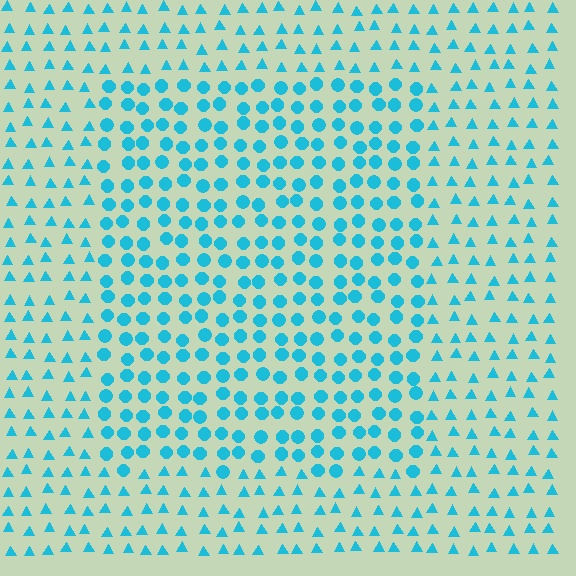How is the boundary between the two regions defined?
The boundary is defined by a change in element shape: circles inside vs. triangles outside. All elements share the same color and spacing.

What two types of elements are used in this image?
The image uses circles inside the rectangle region and triangles outside it.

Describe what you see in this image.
The image is filled with small cyan elements arranged in a uniform grid. A rectangle-shaped region contains circles, while the surrounding area contains triangles. The boundary is defined purely by the change in element shape.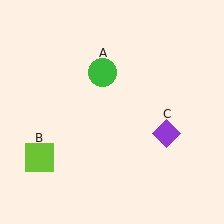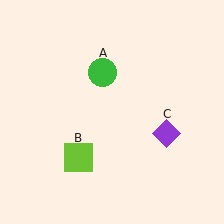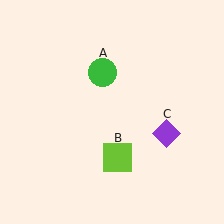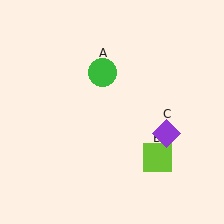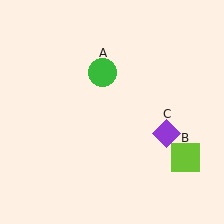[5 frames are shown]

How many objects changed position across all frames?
1 object changed position: lime square (object B).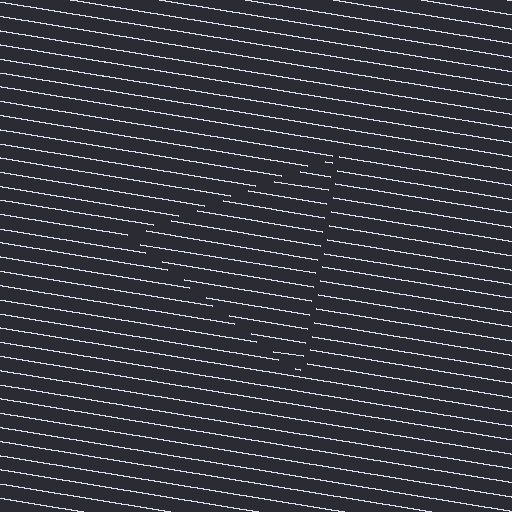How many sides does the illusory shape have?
3 sides — the line-ends trace a triangle.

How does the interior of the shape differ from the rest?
The interior of the shape contains the same grating, shifted by half a period — the contour is defined by the phase discontinuity where line-ends from the inner and outer gratings abut.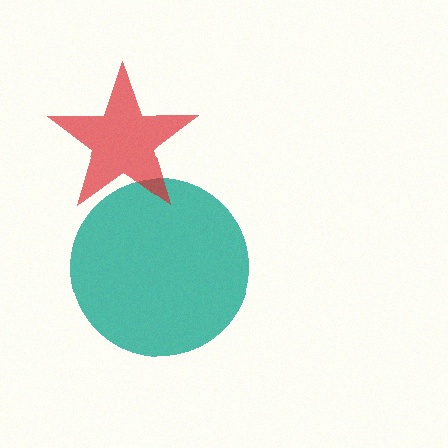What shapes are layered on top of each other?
The layered shapes are: a teal circle, a red star.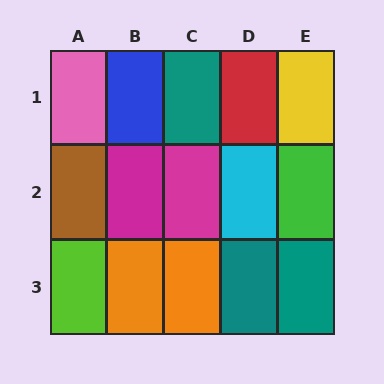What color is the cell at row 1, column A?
Pink.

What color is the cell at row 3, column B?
Orange.